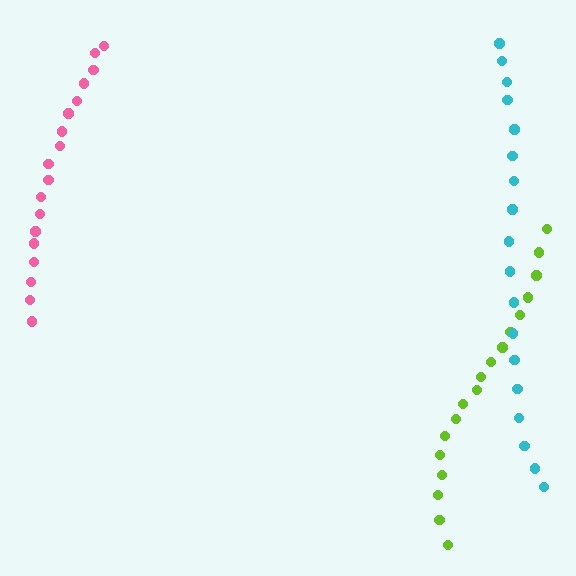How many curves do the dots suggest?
There are 3 distinct paths.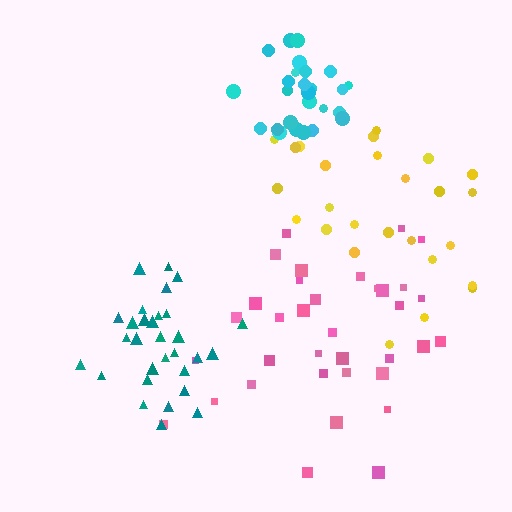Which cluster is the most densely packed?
Cyan.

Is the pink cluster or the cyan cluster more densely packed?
Cyan.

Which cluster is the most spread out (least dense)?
Yellow.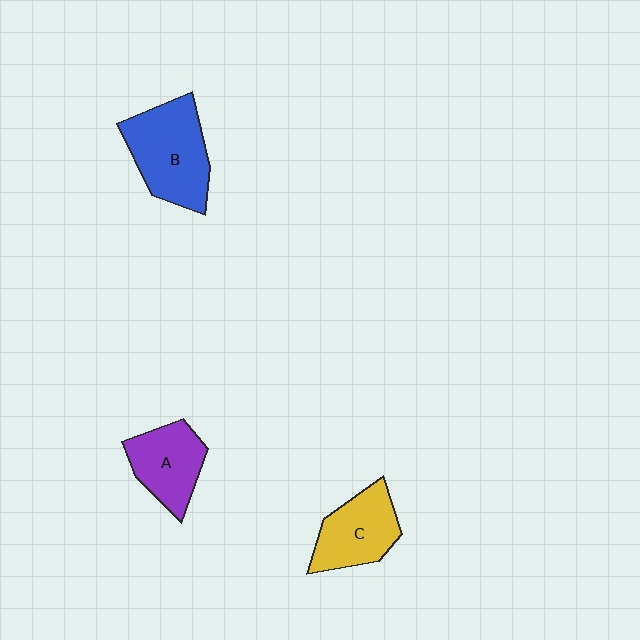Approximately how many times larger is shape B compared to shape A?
Approximately 1.4 times.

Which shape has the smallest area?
Shape A (purple).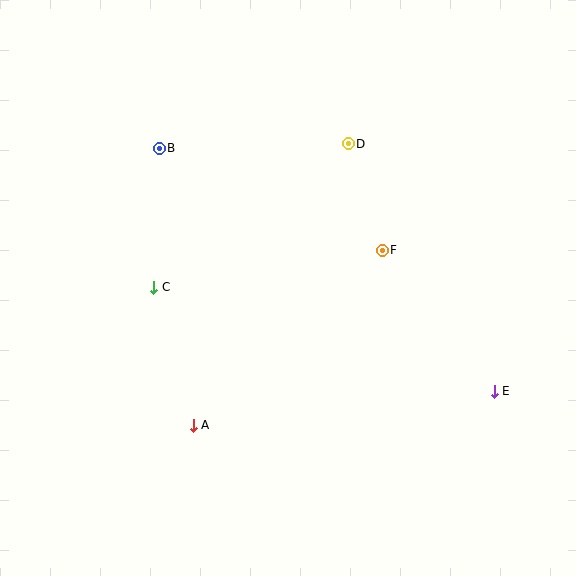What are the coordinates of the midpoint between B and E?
The midpoint between B and E is at (327, 270).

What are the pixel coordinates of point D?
Point D is at (348, 144).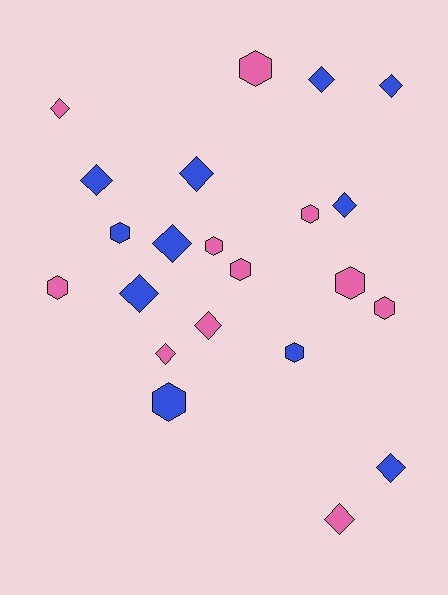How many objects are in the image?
There are 22 objects.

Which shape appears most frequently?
Diamond, with 12 objects.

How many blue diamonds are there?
There are 8 blue diamonds.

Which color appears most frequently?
Blue, with 11 objects.